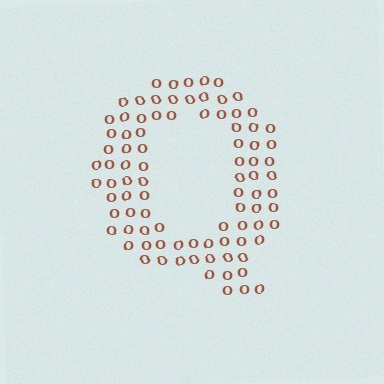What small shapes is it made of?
It is made of small letter O's.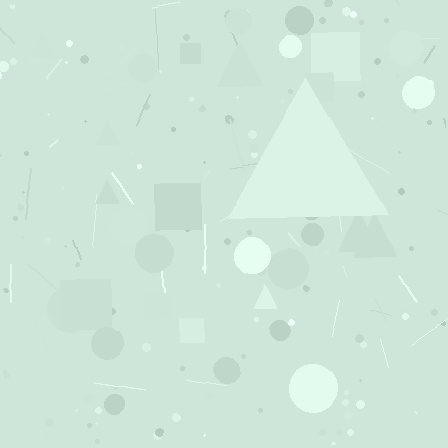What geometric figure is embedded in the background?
A triangle is embedded in the background.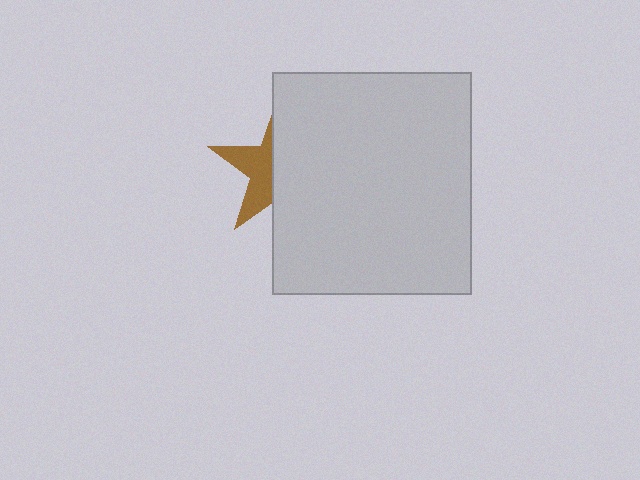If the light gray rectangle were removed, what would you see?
You would see the complete brown star.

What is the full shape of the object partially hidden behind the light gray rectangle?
The partially hidden object is a brown star.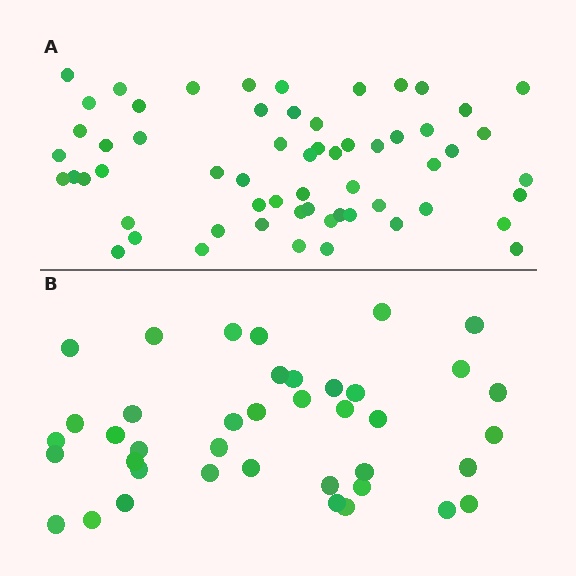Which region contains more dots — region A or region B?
Region A (the top region) has more dots.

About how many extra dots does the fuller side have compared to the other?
Region A has approximately 20 more dots than region B.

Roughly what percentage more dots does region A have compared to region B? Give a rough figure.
About 50% more.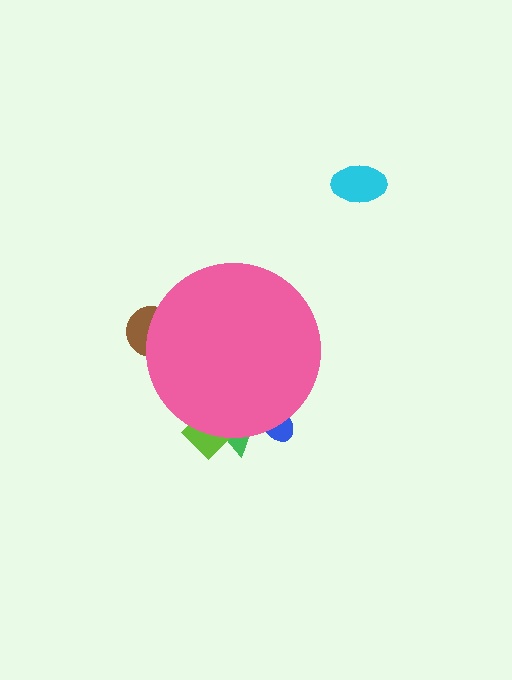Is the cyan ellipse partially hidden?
No, the cyan ellipse is fully visible.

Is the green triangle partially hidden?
Yes, the green triangle is partially hidden behind the pink circle.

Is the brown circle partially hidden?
Yes, the brown circle is partially hidden behind the pink circle.